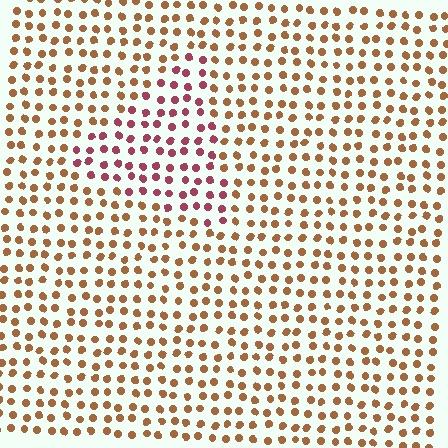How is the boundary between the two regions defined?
The boundary is defined purely by a slight shift in hue (about 44 degrees). Spacing, size, and orientation are identical on both sides.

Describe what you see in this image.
The image is filled with small brown elements in a uniform arrangement. A triangle-shaped region is visible where the elements are tinted to a slightly different hue, forming a subtle color boundary.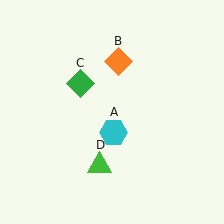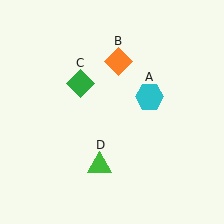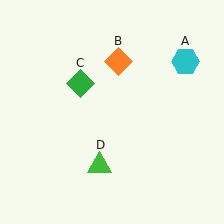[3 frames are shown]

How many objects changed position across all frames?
1 object changed position: cyan hexagon (object A).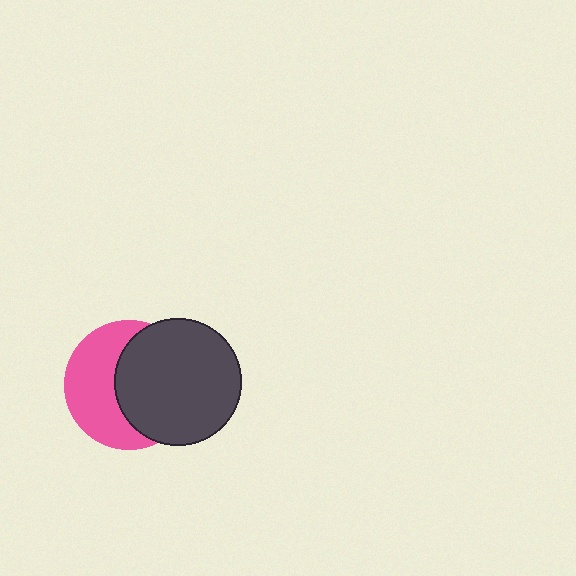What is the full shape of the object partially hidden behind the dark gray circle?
The partially hidden object is a pink circle.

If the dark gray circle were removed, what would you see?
You would see the complete pink circle.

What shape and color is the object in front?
The object in front is a dark gray circle.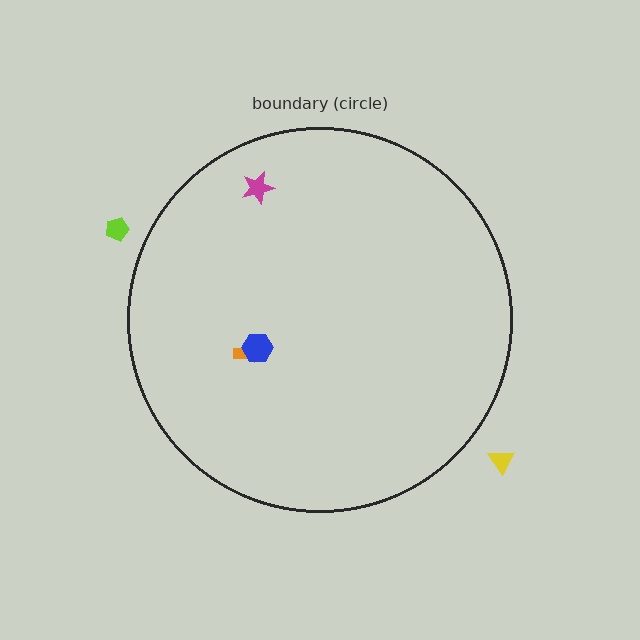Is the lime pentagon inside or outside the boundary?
Outside.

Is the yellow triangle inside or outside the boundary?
Outside.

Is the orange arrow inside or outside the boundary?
Inside.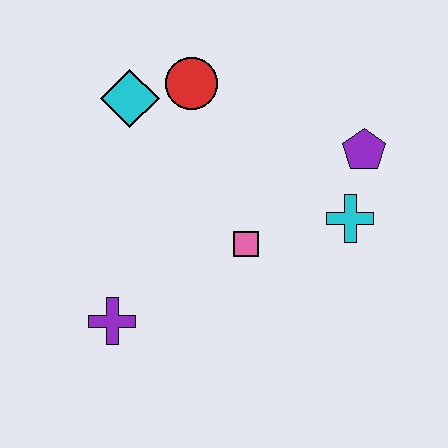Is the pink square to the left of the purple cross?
No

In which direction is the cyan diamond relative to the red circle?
The cyan diamond is to the left of the red circle.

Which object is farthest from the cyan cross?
The purple cross is farthest from the cyan cross.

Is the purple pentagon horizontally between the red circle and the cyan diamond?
No